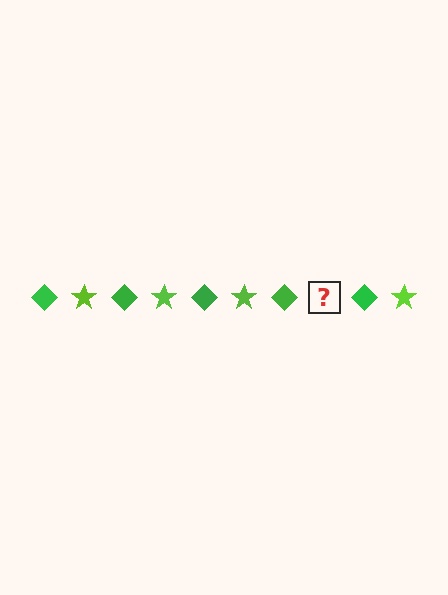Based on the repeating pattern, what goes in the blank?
The blank should be a lime star.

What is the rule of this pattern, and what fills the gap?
The rule is that the pattern alternates between green diamond and lime star. The gap should be filled with a lime star.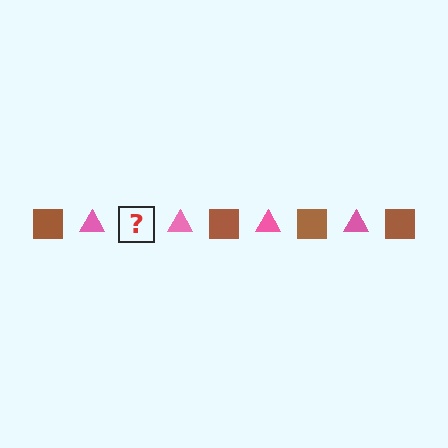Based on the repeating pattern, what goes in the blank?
The blank should be a brown square.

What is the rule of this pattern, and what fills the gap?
The rule is that the pattern alternates between brown square and pink triangle. The gap should be filled with a brown square.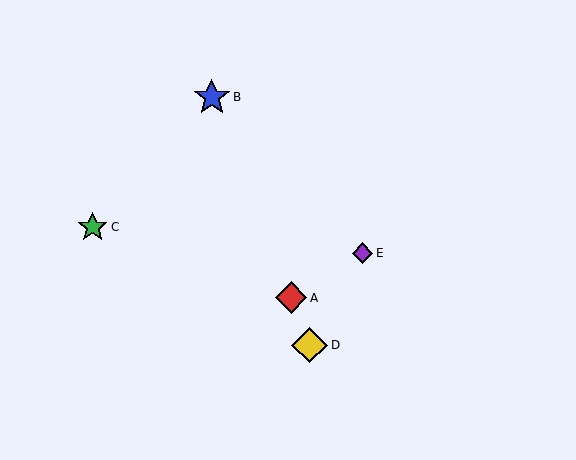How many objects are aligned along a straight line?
3 objects (A, B, D) are aligned along a straight line.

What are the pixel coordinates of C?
Object C is at (93, 227).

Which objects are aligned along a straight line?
Objects A, B, D are aligned along a straight line.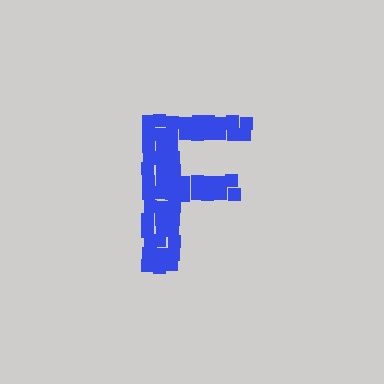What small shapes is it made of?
It is made of small squares.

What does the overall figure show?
The overall figure shows the letter F.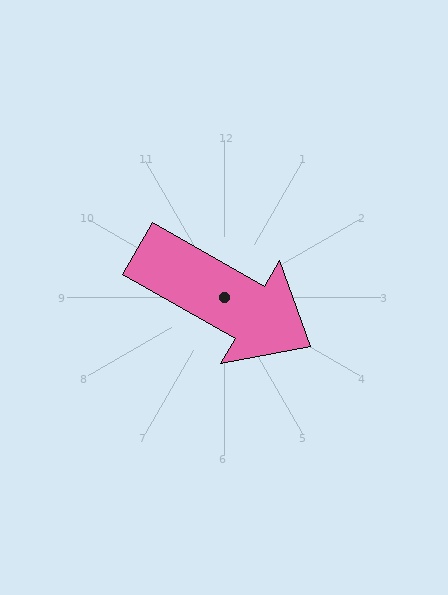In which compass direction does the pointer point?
Southeast.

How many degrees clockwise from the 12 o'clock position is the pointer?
Approximately 119 degrees.